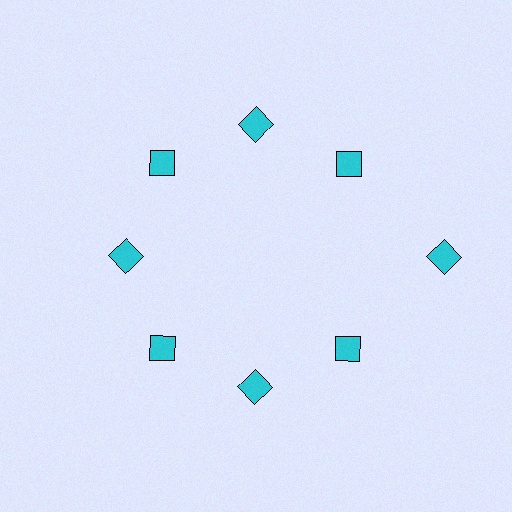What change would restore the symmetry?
The symmetry would be restored by moving it inward, back onto the ring so that all 8 diamonds sit at equal angles and equal distance from the center.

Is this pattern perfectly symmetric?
No. The 8 cyan diamonds are arranged in a ring, but one element near the 3 o'clock position is pushed outward from the center, breaking the 8-fold rotational symmetry.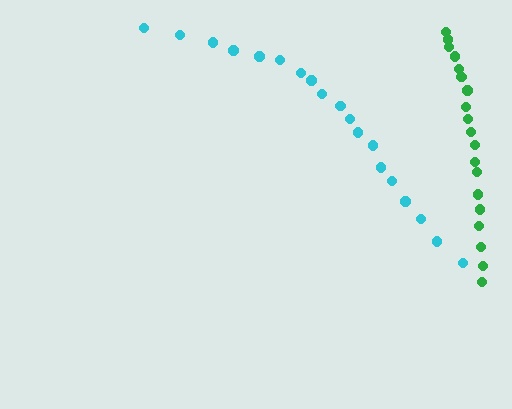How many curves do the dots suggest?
There are 2 distinct paths.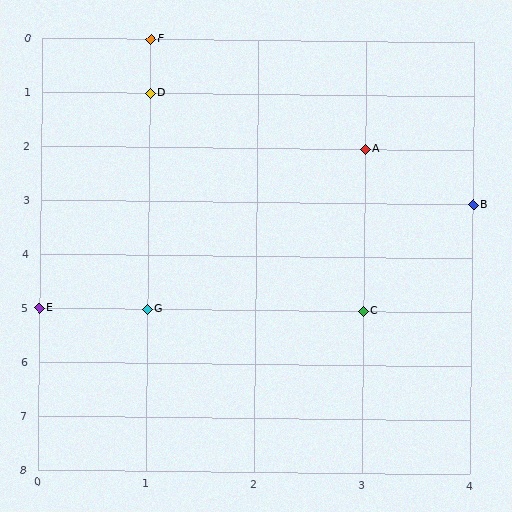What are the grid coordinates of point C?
Point C is at grid coordinates (3, 5).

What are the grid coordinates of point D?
Point D is at grid coordinates (1, 1).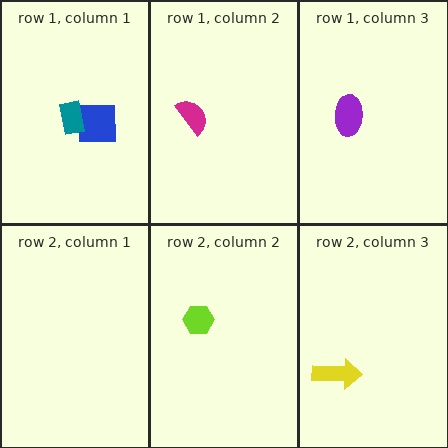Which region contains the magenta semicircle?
The row 1, column 2 region.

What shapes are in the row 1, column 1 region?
The blue square, the teal rectangle.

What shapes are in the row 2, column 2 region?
The lime hexagon.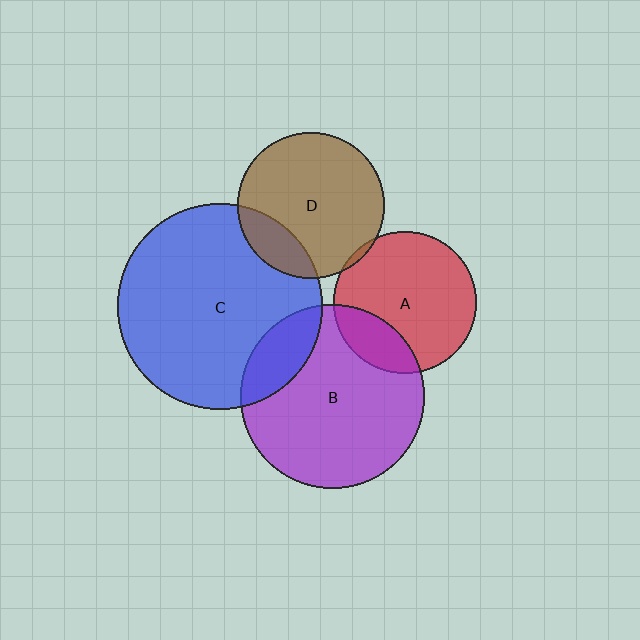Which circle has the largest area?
Circle C (blue).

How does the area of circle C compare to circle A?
Approximately 2.1 times.